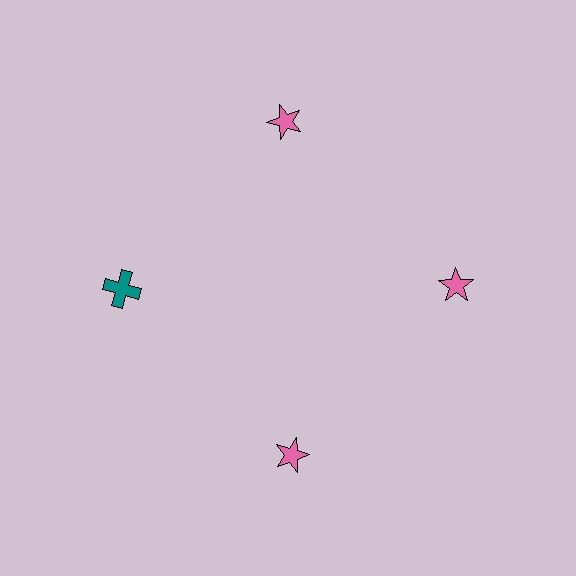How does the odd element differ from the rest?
It differs in both color (teal instead of pink) and shape (cross instead of star).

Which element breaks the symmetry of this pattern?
The teal cross at roughly the 9 o'clock position breaks the symmetry. All other shapes are pink stars.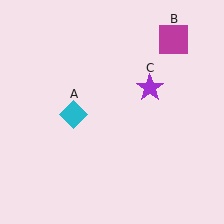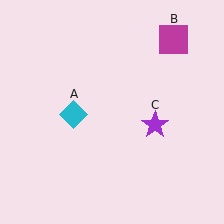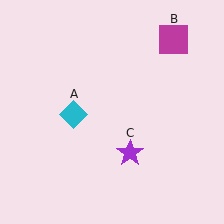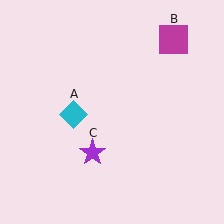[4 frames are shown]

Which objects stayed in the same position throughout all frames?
Cyan diamond (object A) and magenta square (object B) remained stationary.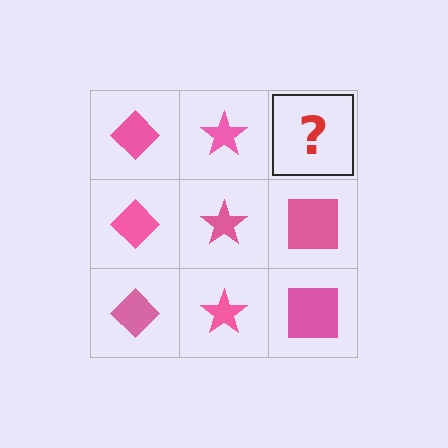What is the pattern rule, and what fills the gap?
The rule is that each column has a consistent shape. The gap should be filled with a pink square.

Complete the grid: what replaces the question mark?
The question mark should be replaced with a pink square.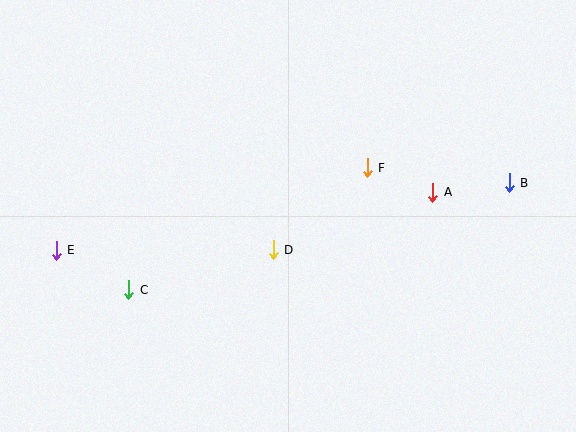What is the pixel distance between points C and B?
The distance between C and B is 395 pixels.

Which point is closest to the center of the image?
Point D at (273, 250) is closest to the center.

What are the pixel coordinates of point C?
Point C is at (129, 290).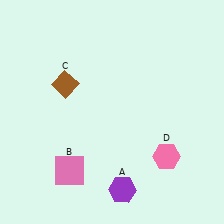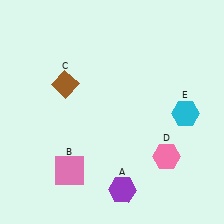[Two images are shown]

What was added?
A cyan hexagon (E) was added in Image 2.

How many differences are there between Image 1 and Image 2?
There is 1 difference between the two images.